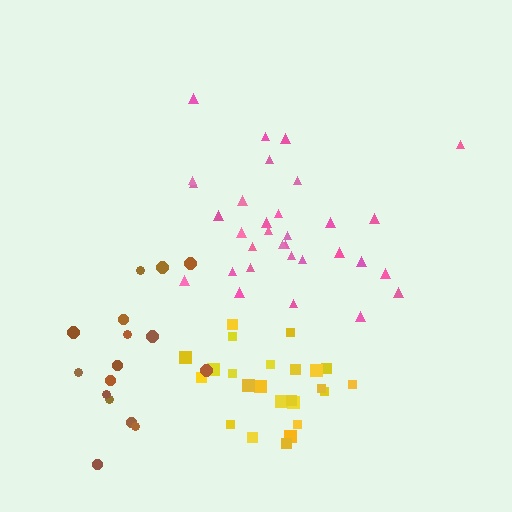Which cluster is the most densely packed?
Yellow.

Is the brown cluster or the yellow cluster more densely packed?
Yellow.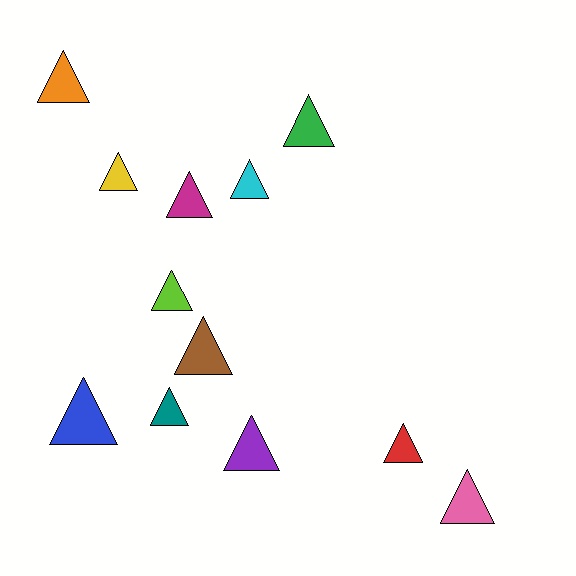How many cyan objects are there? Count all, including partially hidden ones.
There is 1 cyan object.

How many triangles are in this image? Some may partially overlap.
There are 12 triangles.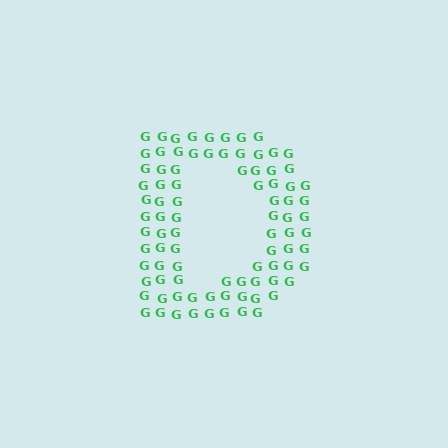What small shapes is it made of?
It is made of small letter G's.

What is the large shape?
The large shape is the letter D.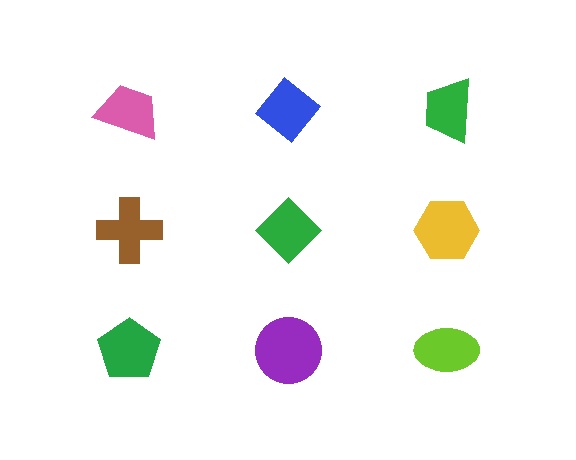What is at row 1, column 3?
A green trapezoid.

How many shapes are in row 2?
3 shapes.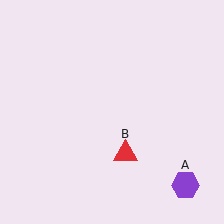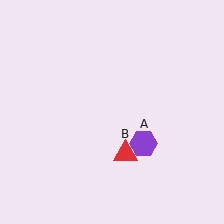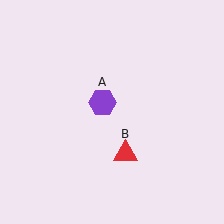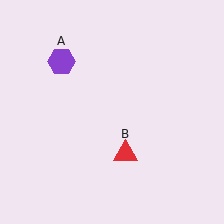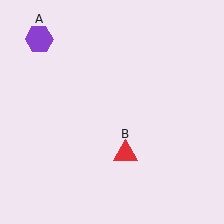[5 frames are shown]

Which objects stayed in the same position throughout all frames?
Red triangle (object B) remained stationary.